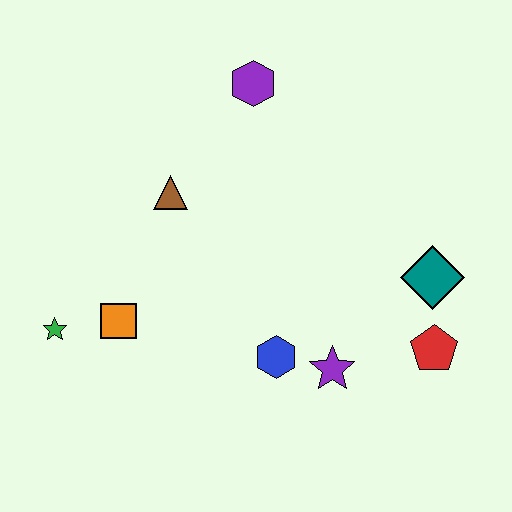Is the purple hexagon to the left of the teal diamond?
Yes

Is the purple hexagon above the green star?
Yes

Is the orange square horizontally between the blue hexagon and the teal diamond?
No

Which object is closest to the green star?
The orange square is closest to the green star.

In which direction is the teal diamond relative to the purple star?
The teal diamond is to the right of the purple star.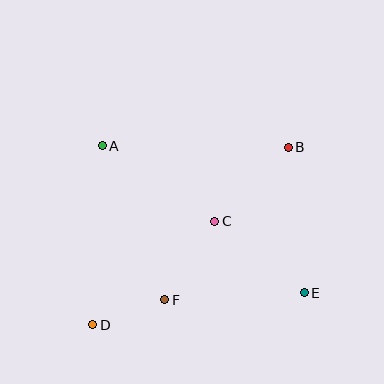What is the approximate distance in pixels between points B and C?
The distance between B and C is approximately 105 pixels.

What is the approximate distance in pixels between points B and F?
The distance between B and F is approximately 196 pixels.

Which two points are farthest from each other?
Points B and D are farthest from each other.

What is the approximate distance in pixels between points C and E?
The distance between C and E is approximately 114 pixels.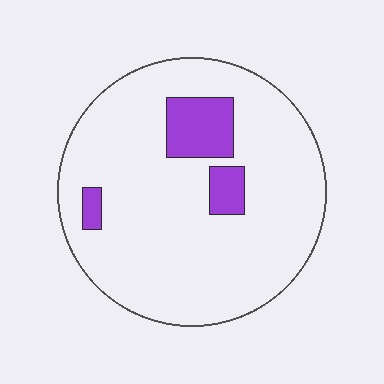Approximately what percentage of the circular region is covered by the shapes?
Approximately 10%.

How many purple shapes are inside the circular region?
3.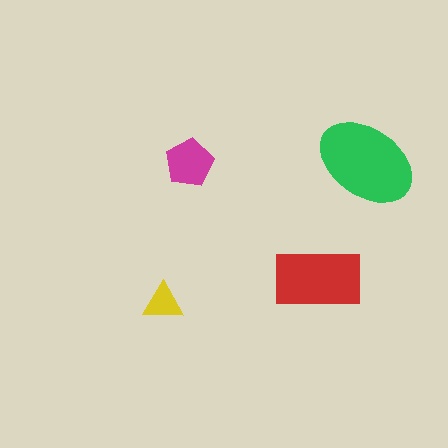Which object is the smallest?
The yellow triangle.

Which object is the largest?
The green ellipse.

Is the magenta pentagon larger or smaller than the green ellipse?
Smaller.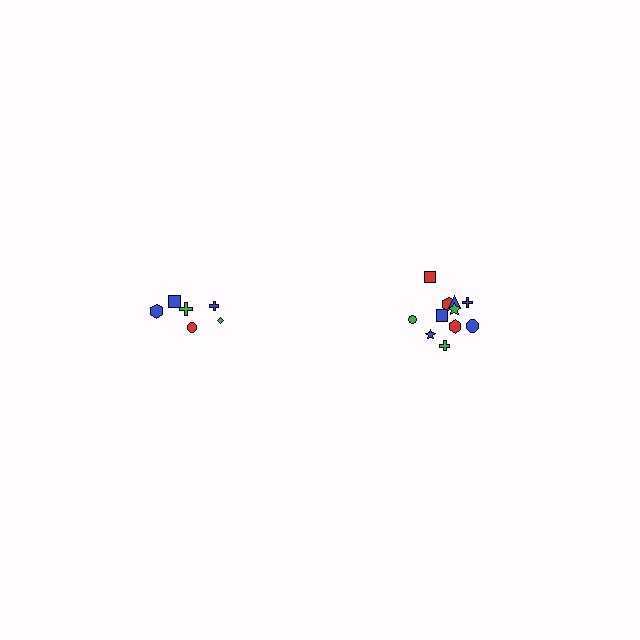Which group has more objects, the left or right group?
The right group.